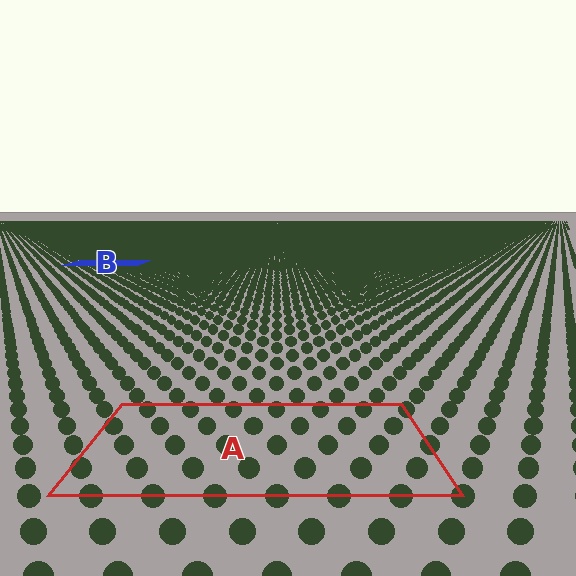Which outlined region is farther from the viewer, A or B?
Region B is farther from the viewer — the texture elements inside it appear smaller and more densely packed.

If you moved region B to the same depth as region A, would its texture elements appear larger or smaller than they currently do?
They would appear larger. At a closer depth, the same texture elements are projected at a bigger on-screen size.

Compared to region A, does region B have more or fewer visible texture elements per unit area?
Region B has more texture elements per unit area — they are packed more densely because it is farther away.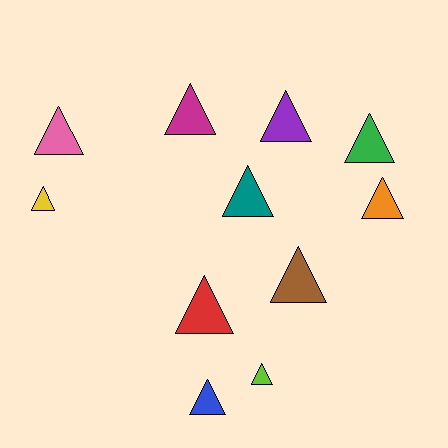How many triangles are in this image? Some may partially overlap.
There are 11 triangles.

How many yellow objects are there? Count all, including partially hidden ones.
There is 1 yellow object.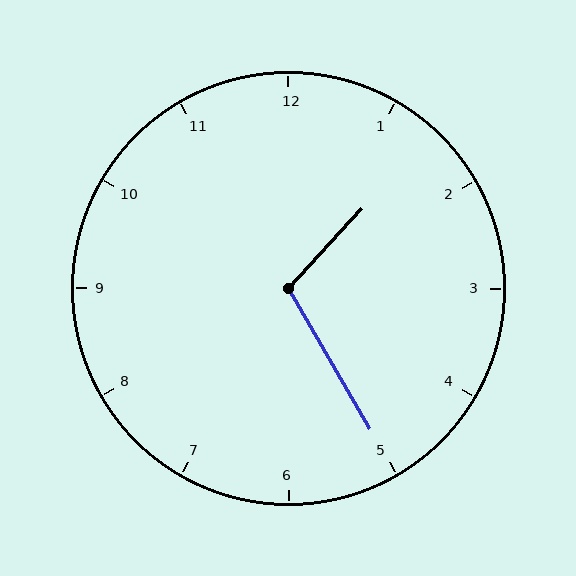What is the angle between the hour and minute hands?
Approximately 108 degrees.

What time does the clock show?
1:25.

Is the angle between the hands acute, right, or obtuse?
It is obtuse.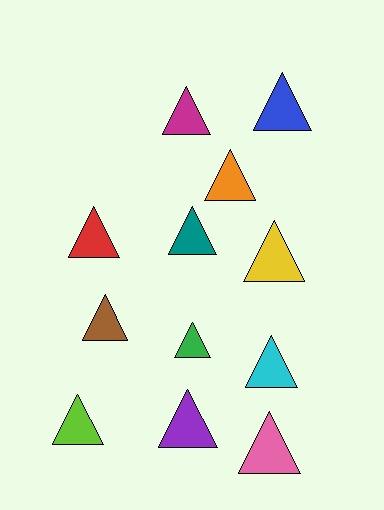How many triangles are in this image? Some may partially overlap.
There are 12 triangles.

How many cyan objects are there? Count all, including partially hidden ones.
There is 1 cyan object.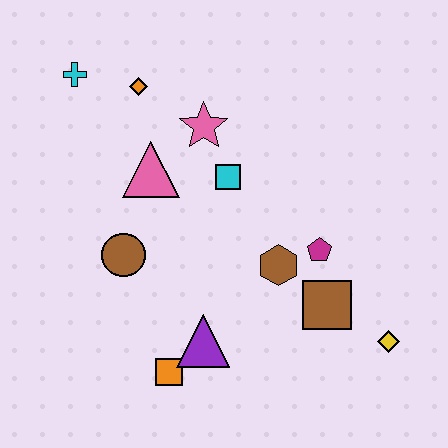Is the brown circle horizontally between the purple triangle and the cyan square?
No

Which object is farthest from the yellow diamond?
The cyan cross is farthest from the yellow diamond.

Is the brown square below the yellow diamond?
No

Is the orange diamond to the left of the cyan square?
Yes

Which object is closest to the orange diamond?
The cyan cross is closest to the orange diamond.